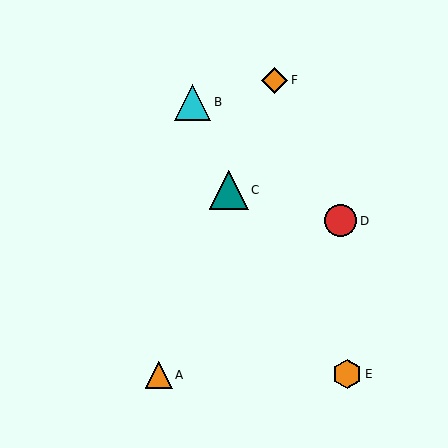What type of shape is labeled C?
Shape C is a teal triangle.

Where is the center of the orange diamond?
The center of the orange diamond is at (275, 81).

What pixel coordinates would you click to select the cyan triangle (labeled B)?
Click at (193, 102) to select the cyan triangle B.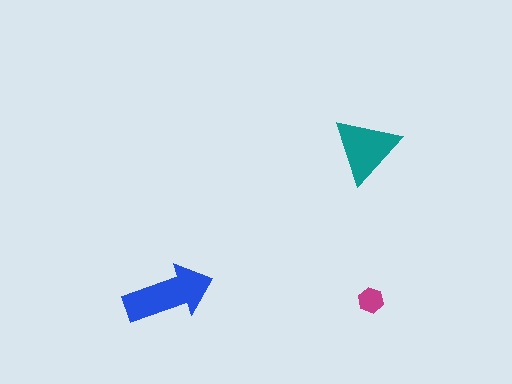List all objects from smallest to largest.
The magenta hexagon, the teal triangle, the blue arrow.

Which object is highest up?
The teal triangle is topmost.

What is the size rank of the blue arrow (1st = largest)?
1st.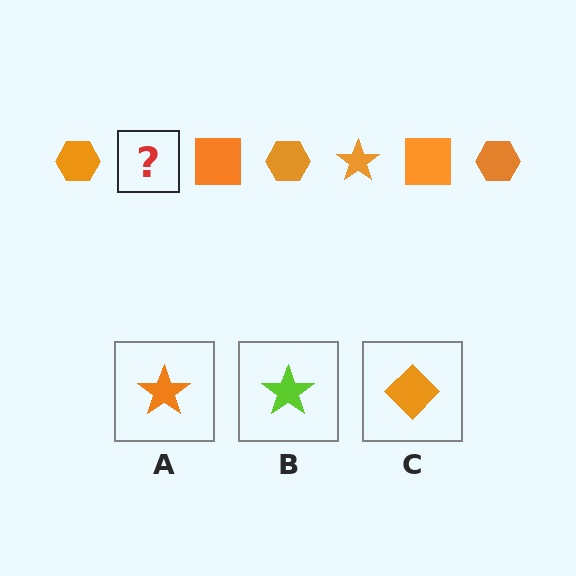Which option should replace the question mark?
Option A.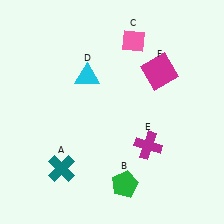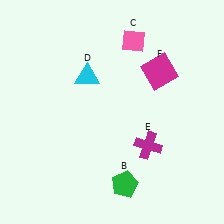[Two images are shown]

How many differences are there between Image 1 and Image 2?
There is 1 difference between the two images.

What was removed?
The teal cross (A) was removed in Image 2.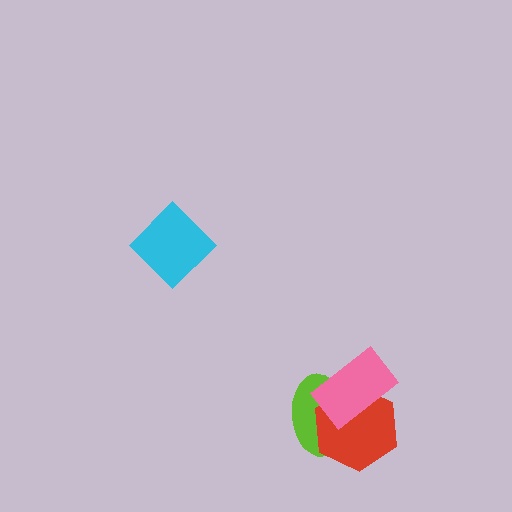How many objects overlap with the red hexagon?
2 objects overlap with the red hexagon.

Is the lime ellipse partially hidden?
Yes, it is partially covered by another shape.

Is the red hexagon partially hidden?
Yes, it is partially covered by another shape.